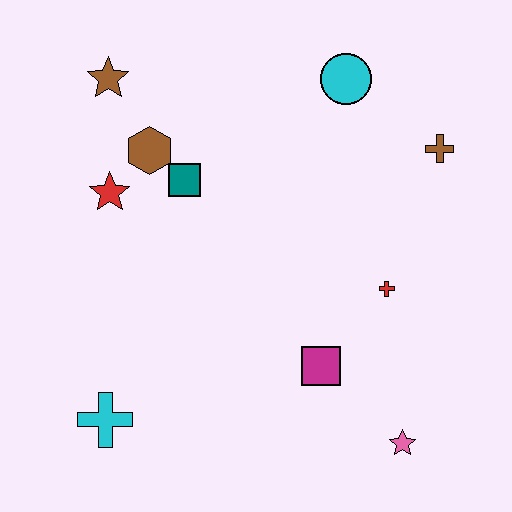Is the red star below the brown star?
Yes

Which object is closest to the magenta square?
The red cross is closest to the magenta square.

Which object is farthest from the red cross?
The brown star is farthest from the red cross.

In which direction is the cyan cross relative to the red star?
The cyan cross is below the red star.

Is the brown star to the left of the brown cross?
Yes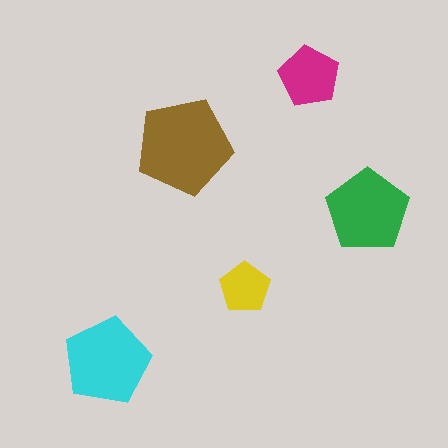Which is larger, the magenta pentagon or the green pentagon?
The green one.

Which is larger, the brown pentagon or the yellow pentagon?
The brown one.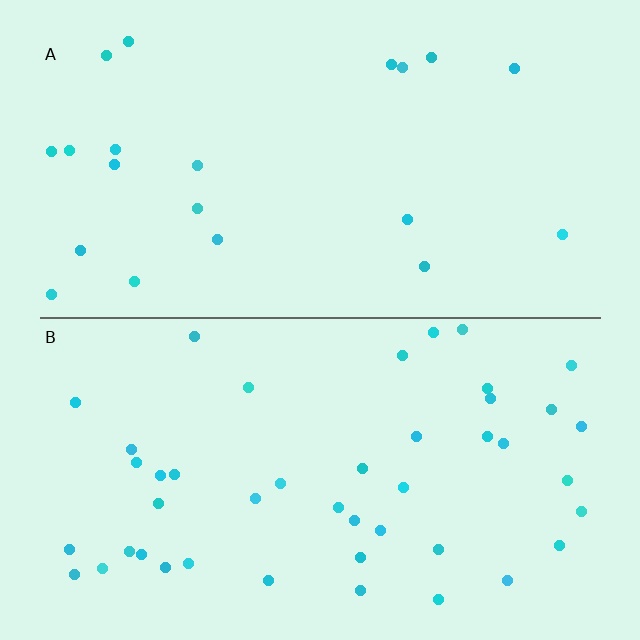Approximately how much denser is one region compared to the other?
Approximately 2.2× — region B over region A.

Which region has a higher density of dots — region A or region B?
B (the bottom).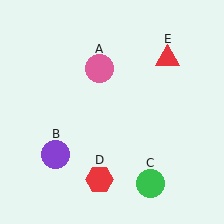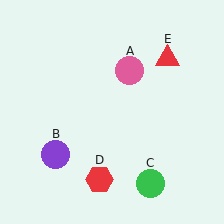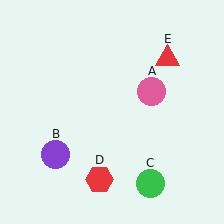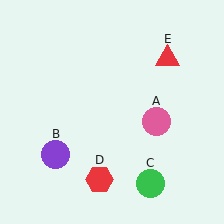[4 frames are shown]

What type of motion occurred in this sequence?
The pink circle (object A) rotated clockwise around the center of the scene.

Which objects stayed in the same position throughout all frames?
Purple circle (object B) and green circle (object C) and red hexagon (object D) and red triangle (object E) remained stationary.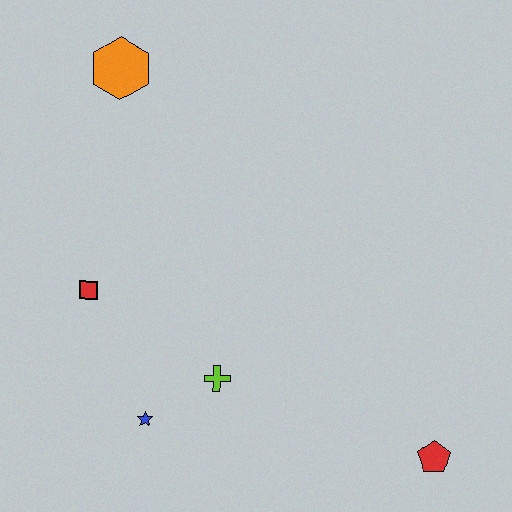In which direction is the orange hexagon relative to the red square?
The orange hexagon is above the red square.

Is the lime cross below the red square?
Yes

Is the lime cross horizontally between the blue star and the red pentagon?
Yes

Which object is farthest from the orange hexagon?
The red pentagon is farthest from the orange hexagon.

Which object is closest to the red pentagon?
The lime cross is closest to the red pentagon.